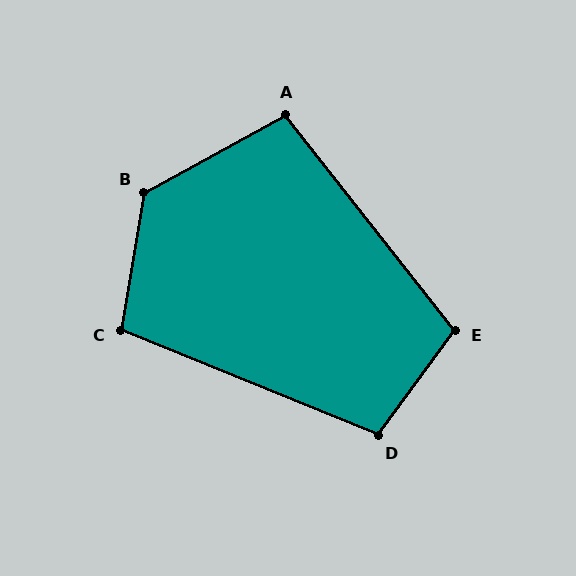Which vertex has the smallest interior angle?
A, at approximately 100 degrees.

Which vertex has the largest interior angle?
B, at approximately 128 degrees.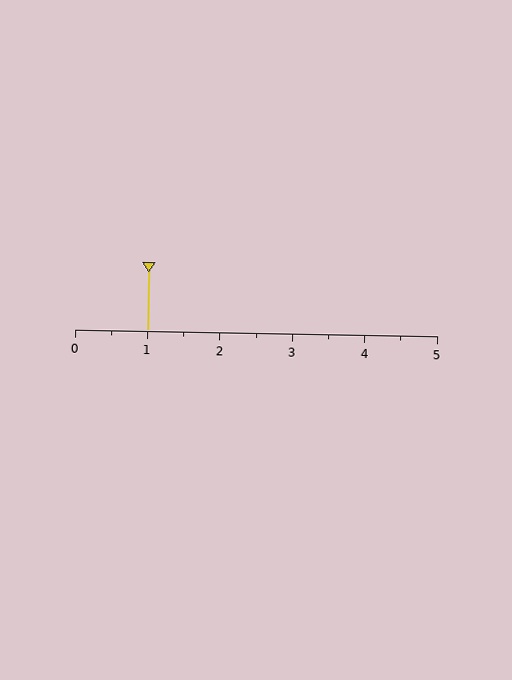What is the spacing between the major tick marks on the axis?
The major ticks are spaced 1 apart.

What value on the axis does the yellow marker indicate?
The marker indicates approximately 1.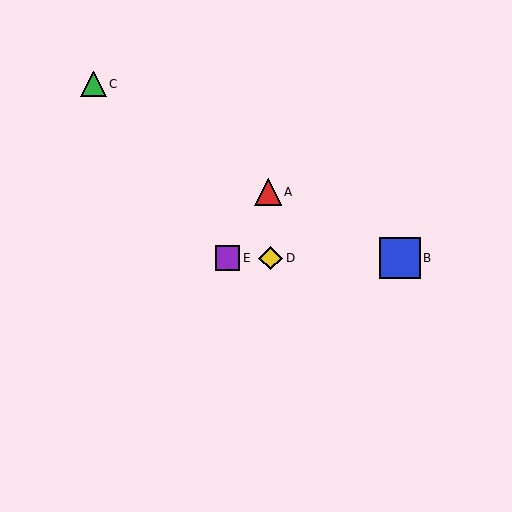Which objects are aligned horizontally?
Objects B, D, E are aligned horizontally.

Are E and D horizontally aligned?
Yes, both are at y≈258.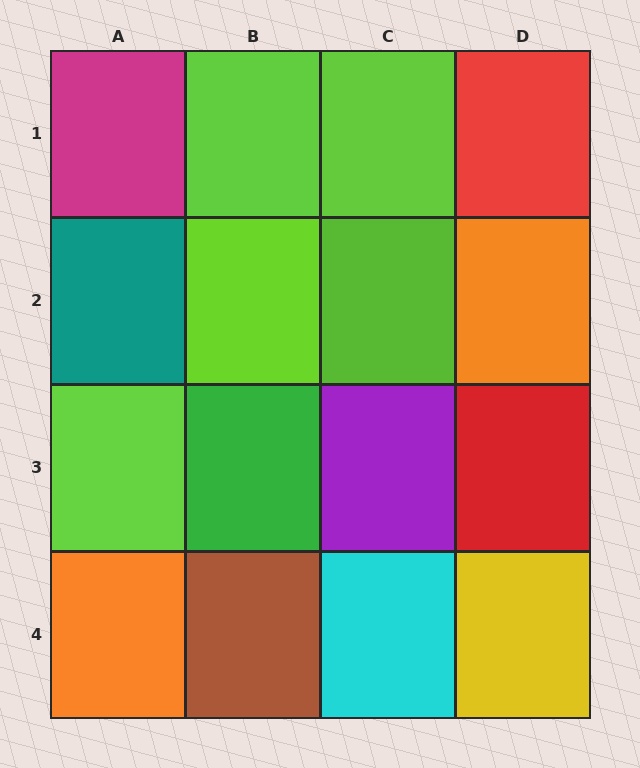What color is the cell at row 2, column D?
Orange.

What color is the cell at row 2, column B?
Lime.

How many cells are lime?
5 cells are lime.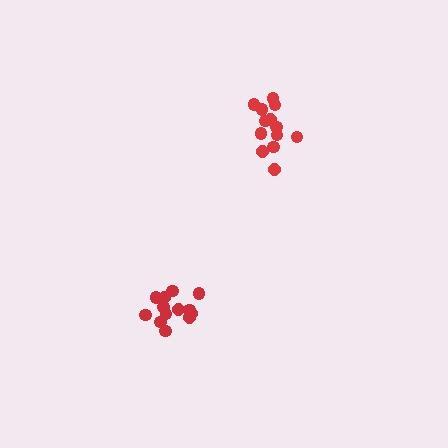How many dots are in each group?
Group 1: 13 dots, Group 2: 13 dots (26 total).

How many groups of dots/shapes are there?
There are 2 groups.